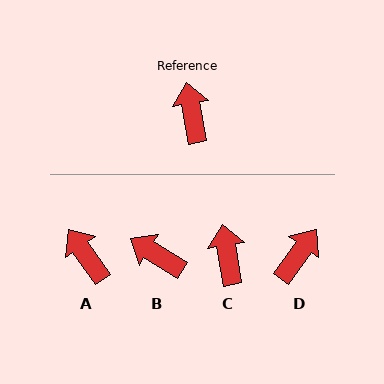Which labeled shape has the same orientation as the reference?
C.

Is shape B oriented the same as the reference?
No, it is off by about 49 degrees.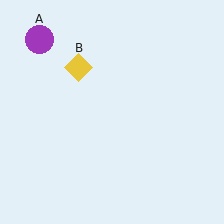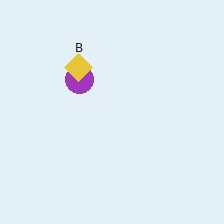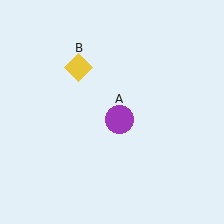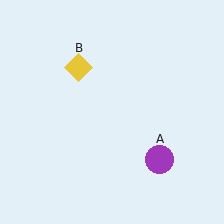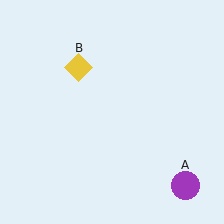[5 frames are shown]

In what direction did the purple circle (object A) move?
The purple circle (object A) moved down and to the right.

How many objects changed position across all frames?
1 object changed position: purple circle (object A).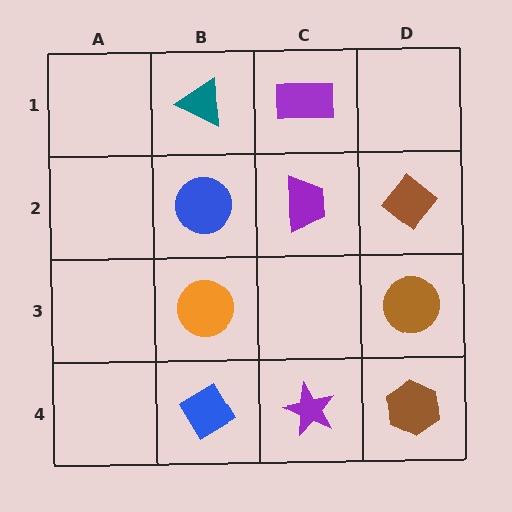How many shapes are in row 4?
3 shapes.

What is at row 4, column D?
A brown hexagon.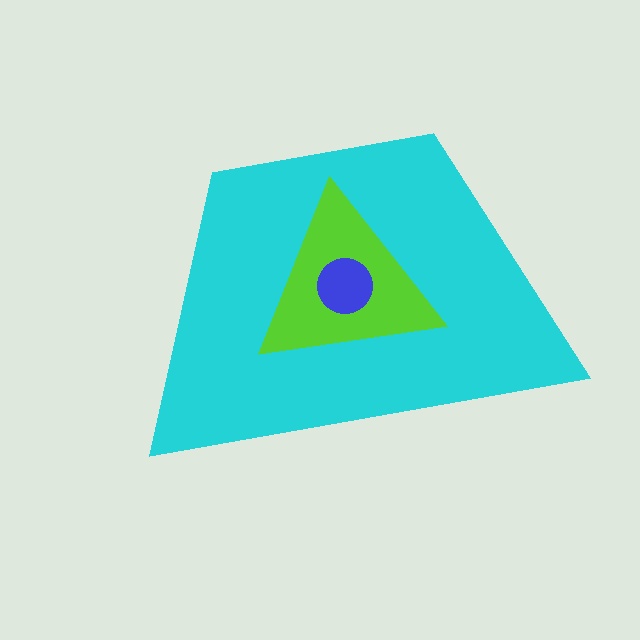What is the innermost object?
The blue circle.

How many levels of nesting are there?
3.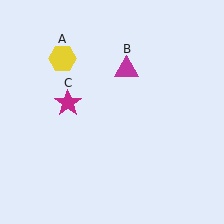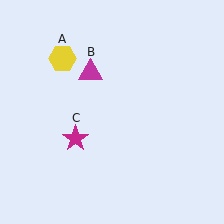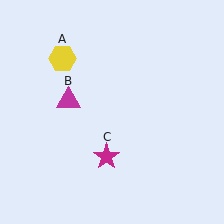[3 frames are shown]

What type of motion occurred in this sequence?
The magenta triangle (object B), magenta star (object C) rotated counterclockwise around the center of the scene.